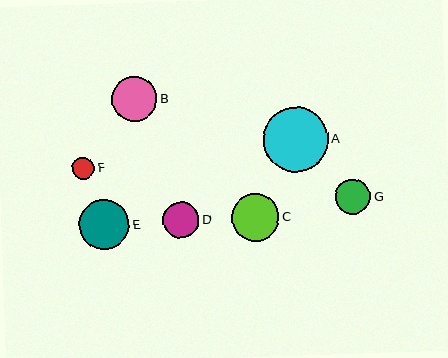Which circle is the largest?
Circle A is the largest with a size of approximately 65 pixels.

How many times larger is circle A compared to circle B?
Circle A is approximately 1.4 times the size of circle B.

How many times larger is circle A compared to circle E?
Circle A is approximately 1.3 times the size of circle E.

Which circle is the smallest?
Circle F is the smallest with a size of approximately 22 pixels.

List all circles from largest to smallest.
From largest to smallest: A, E, C, B, D, G, F.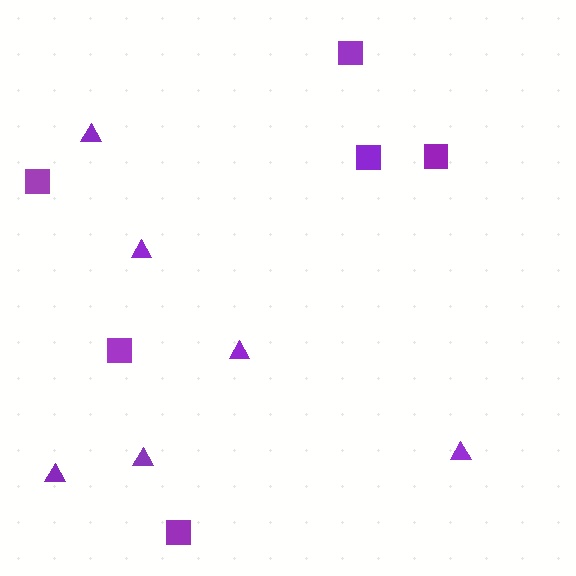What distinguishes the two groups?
There are 2 groups: one group of squares (6) and one group of triangles (6).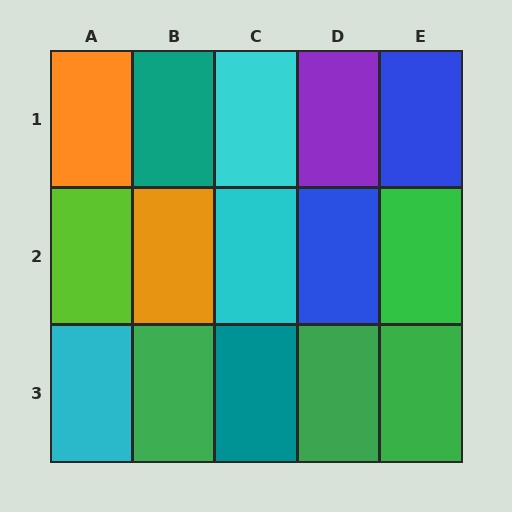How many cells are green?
4 cells are green.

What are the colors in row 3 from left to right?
Cyan, green, teal, green, green.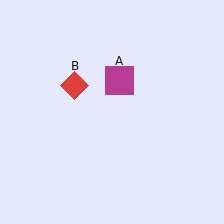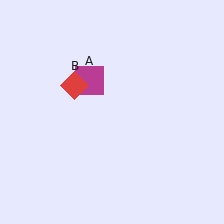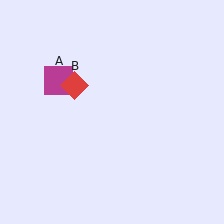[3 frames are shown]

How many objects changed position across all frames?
1 object changed position: magenta square (object A).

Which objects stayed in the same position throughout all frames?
Red diamond (object B) remained stationary.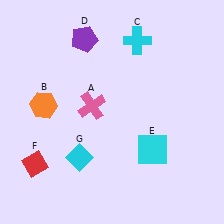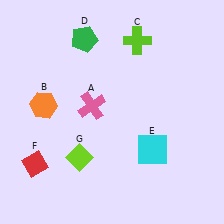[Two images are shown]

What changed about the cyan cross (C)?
In Image 1, C is cyan. In Image 2, it changed to lime.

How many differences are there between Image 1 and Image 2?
There are 3 differences between the two images.